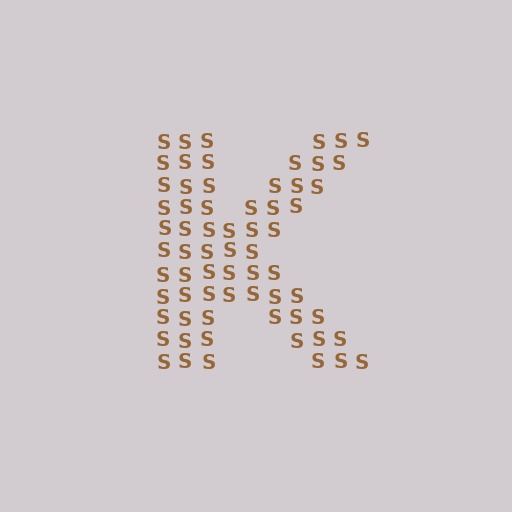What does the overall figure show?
The overall figure shows the letter K.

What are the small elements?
The small elements are letter S's.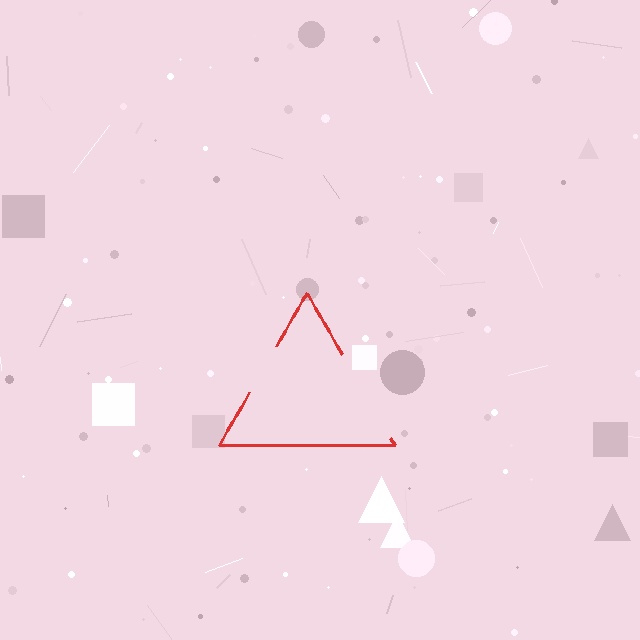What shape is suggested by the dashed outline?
The dashed outline suggests a triangle.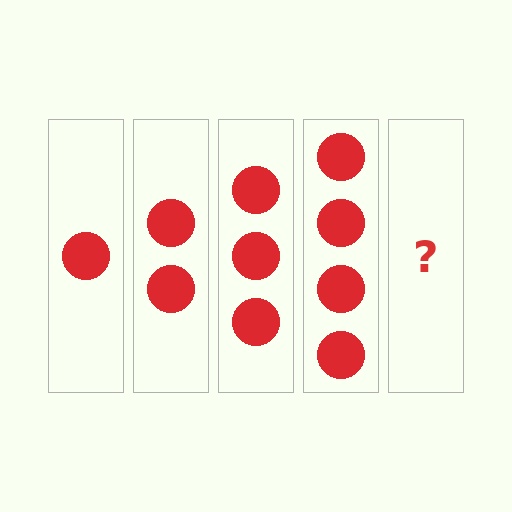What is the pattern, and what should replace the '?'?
The pattern is that each step adds one more circle. The '?' should be 5 circles.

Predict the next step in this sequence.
The next step is 5 circles.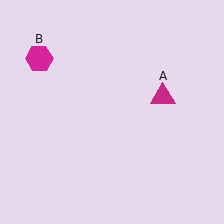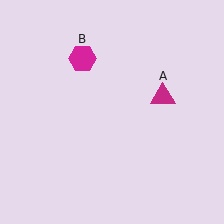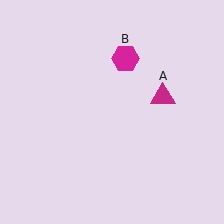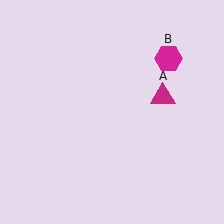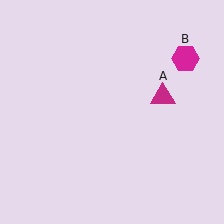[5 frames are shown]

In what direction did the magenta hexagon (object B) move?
The magenta hexagon (object B) moved right.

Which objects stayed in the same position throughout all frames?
Magenta triangle (object A) remained stationary.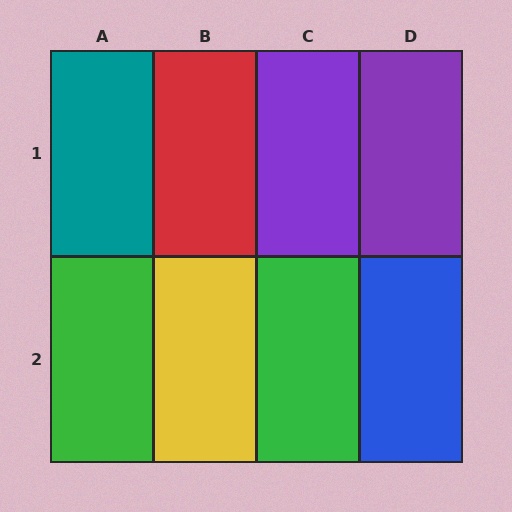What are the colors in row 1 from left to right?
Teal, red, purple, purple.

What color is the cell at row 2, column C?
Green.